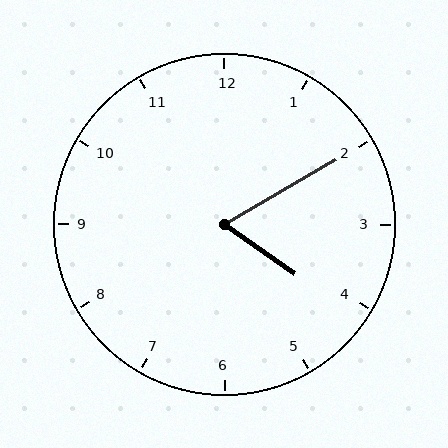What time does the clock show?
4:10.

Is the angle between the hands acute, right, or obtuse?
It is acute.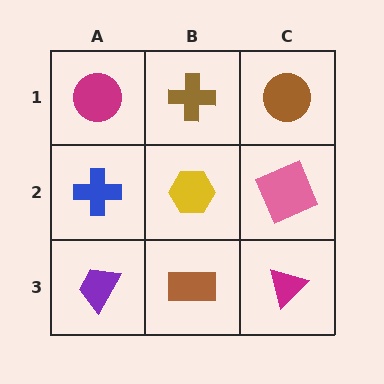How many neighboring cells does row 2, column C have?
3.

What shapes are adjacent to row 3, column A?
A blue cross (row 2, column A), a brown rectangle (row 3, column B).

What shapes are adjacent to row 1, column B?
A yellow hexagon (row 2, column B), a magenta circle (row 1, column A), a brown circle (row 1, column C).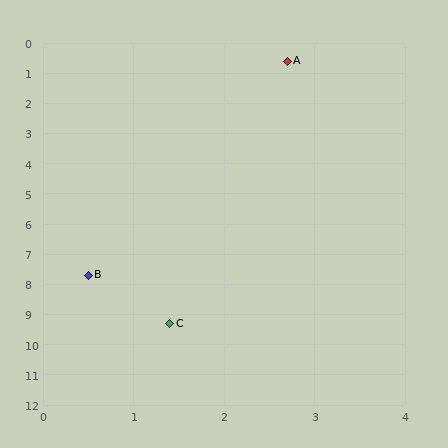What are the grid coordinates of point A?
Point A is at approximately (2.7, 0.6).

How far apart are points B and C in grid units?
Points B and C are about 1.8 grid units apart.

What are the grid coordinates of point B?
Point B is at approximately (0.5, 7.7).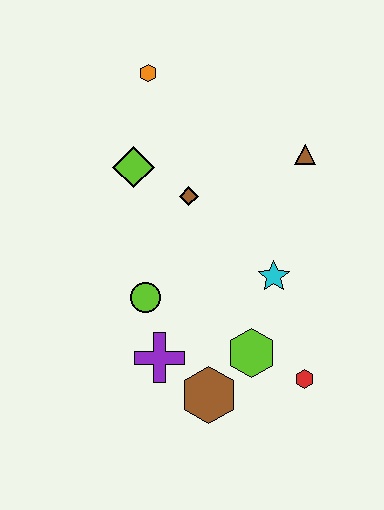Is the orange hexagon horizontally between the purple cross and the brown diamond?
No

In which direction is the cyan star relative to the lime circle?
The cyan star is to the right of the lime circle.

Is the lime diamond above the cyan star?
Yes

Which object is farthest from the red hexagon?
The orange hexagon is farthest from the red hexagon.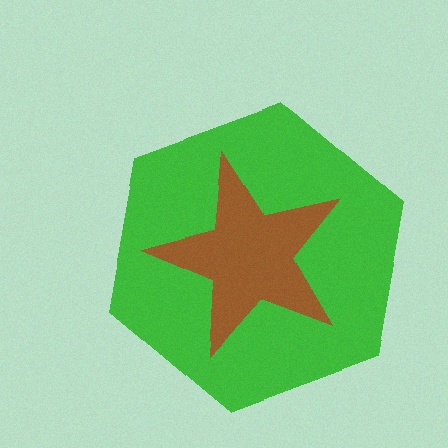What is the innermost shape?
The brown star.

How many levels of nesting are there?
2.